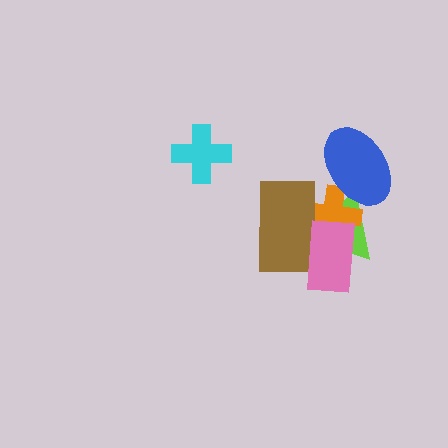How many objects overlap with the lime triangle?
4 objects overlap with the lime triangle.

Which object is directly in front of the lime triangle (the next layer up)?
The orange cross is directly in front of the lime triangle.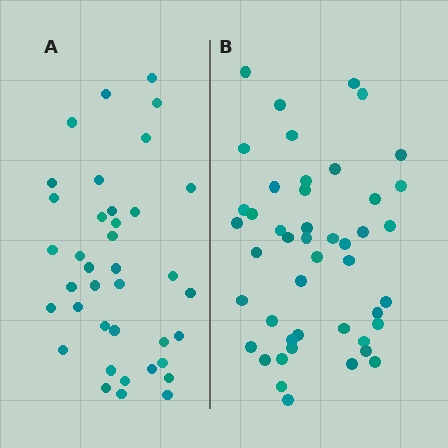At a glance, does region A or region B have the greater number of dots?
Region B (the right region) has more dots.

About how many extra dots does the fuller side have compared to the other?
Region B has roughly 8 or so more dots than region A.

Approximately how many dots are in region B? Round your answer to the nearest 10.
About 50 dots. (The exact count is 46, which rounds to 50.)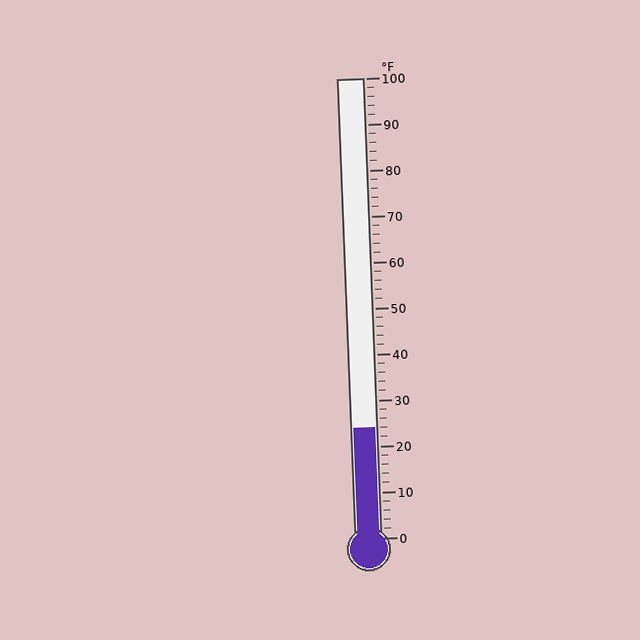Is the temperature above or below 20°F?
The temperature is above 20°F.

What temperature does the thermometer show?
The thermometer shows approximately 24°F.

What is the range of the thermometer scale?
The thermometer scale ranges from 0°F to 100°F.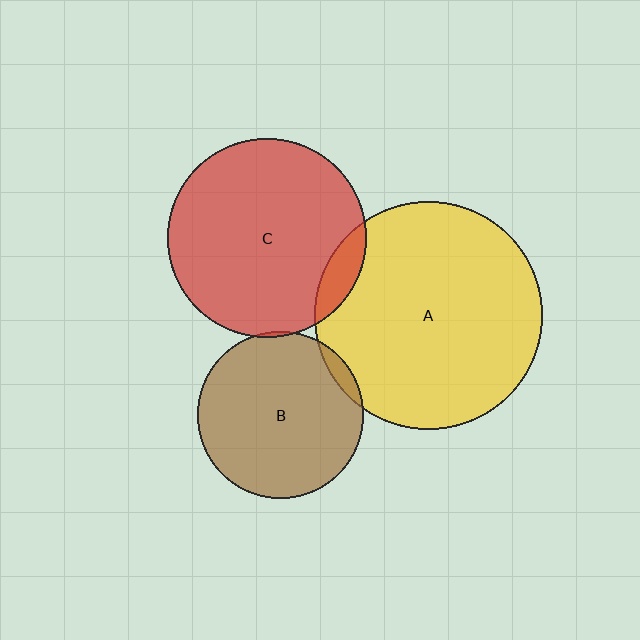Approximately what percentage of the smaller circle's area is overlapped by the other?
Approximately 5%.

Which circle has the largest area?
Circle A (yellow).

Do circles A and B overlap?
Yes.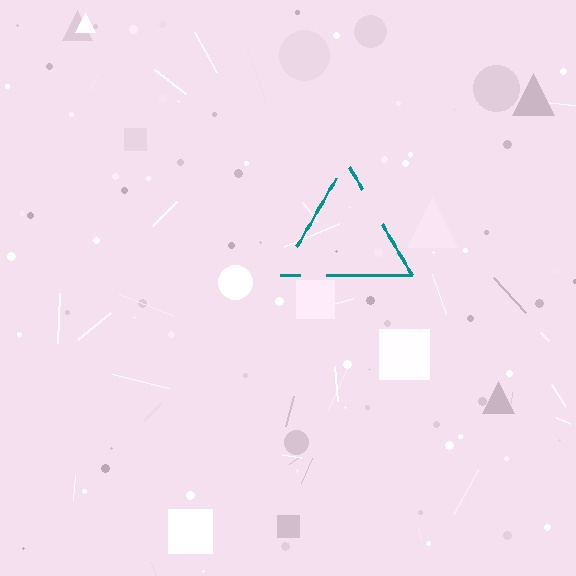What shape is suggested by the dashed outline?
The dashed outline suggests a triangle.